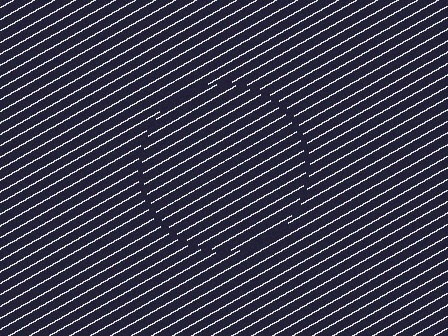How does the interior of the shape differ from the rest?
The interior of the shape contains the same grating, shifted by half a period — the contour is defined by the phase discontinuity where line-ends from the inner and outer gratings abut.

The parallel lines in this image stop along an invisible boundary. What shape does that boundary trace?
An illusory circle. The interior of the shape contains the same grating, shifted by half a period — the contour is defined by the phase discontinuity where line-ends from the inner and outer gratings abut.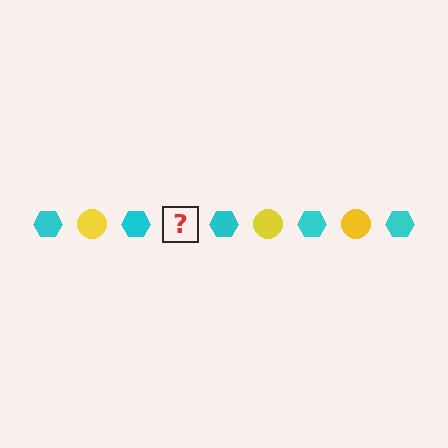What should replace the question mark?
The question mark should be replaced with a yellow circle.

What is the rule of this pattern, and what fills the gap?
The rule is that the pattern alternates between cyan hexagon and yellow circle. The gap should be filled with a yellow circle.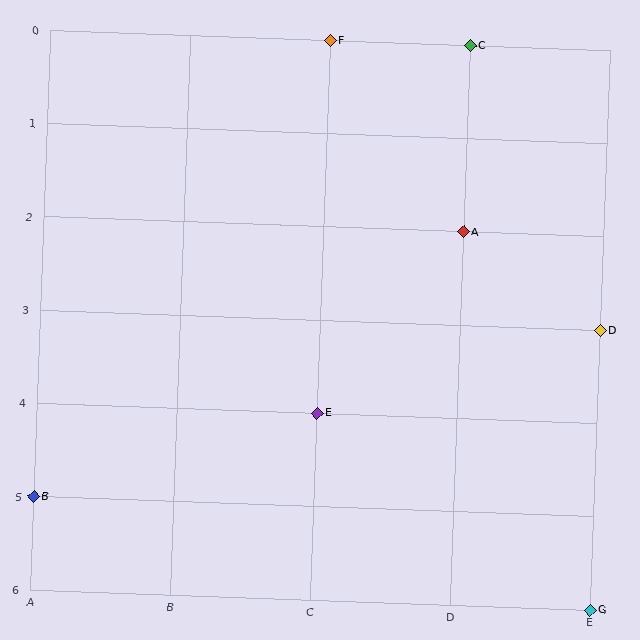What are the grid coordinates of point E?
Point E is at grid coordinates (C, 4).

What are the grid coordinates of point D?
Point D is at grid coordinates (E, 3).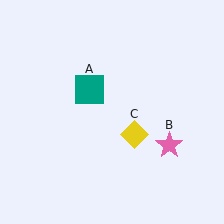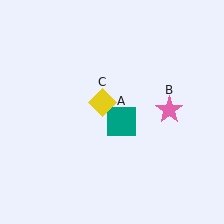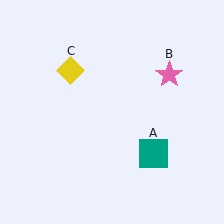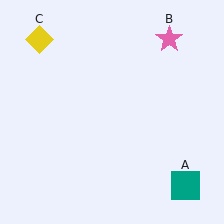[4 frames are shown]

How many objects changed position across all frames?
3 objects changed position: teal square (object A), pink star (object B), yellow diamond (object C).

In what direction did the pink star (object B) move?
The pink star (object B) moved up.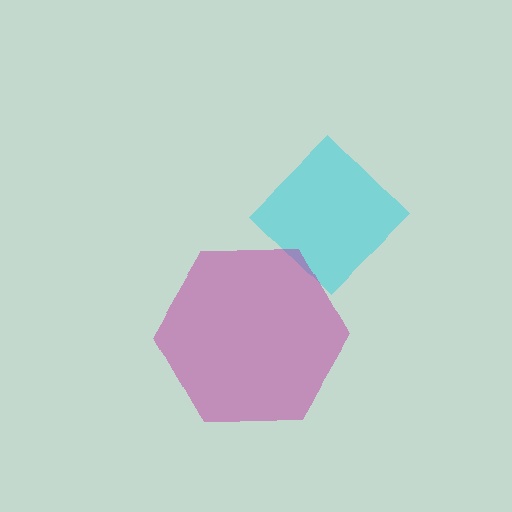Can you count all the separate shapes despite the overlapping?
Yes, there are 2 separate shapes.